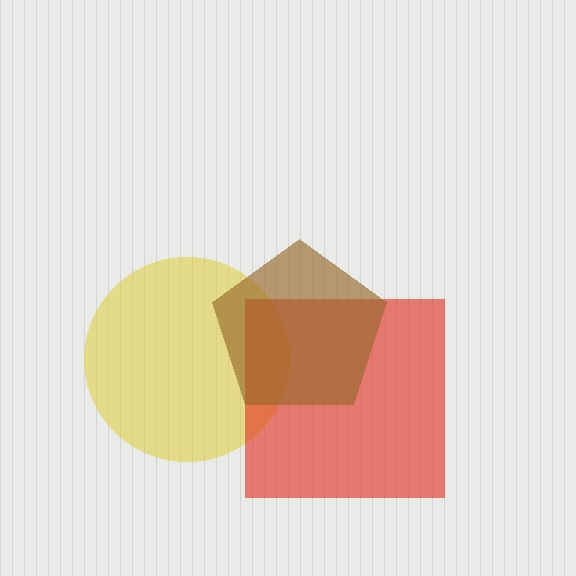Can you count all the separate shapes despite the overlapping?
Yes, there are 3 separate shapes.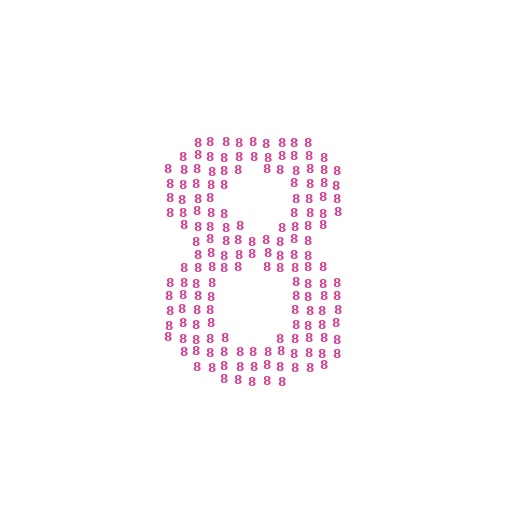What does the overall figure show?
The overall figure shows the digit 8.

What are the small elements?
The small elements are digit 8's.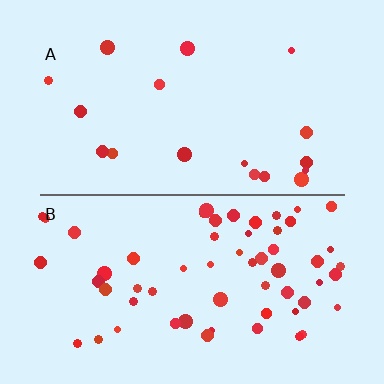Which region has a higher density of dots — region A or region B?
B (the bottom).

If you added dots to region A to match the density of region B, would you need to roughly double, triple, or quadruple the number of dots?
Approximately triple.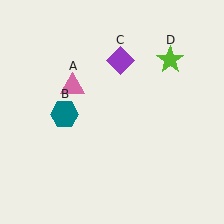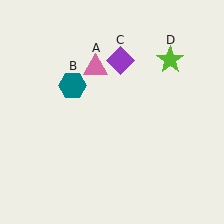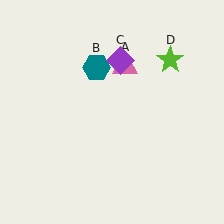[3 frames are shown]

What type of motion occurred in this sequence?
The pink triangle (object A), teal hexagon (object B) rotated clockwise around the center of the scene.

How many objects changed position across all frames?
2 objects changed position: pink triangle (object A), teal hexagon (object B).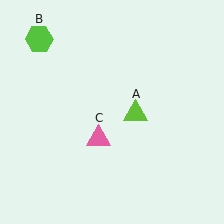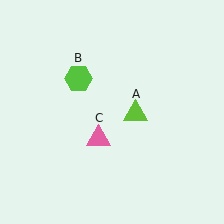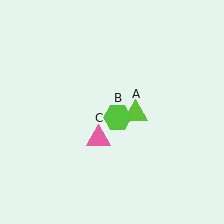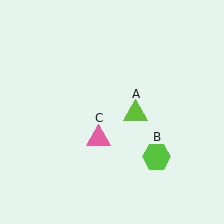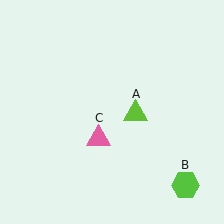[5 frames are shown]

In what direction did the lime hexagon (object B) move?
The lime hexagon (object B) moved down and to the right.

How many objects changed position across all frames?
1 object changed position: lime hexagon (object B).